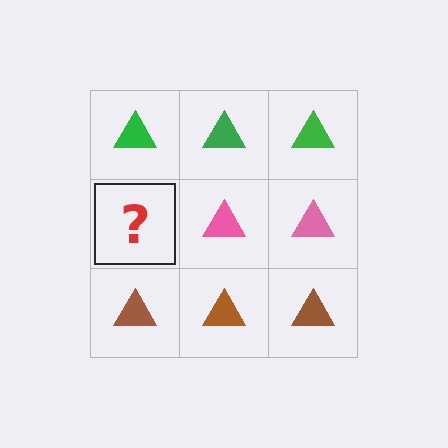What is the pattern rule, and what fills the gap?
The rule is that each row has a consistent color. The gap should be filled with a pink triangle.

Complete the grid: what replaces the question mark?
The question mark should be replaced with a pink triangle.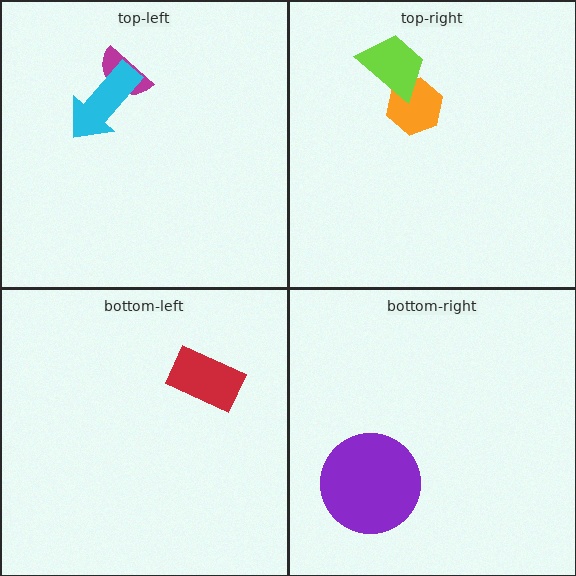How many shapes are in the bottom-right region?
1.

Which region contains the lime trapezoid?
The top-right region.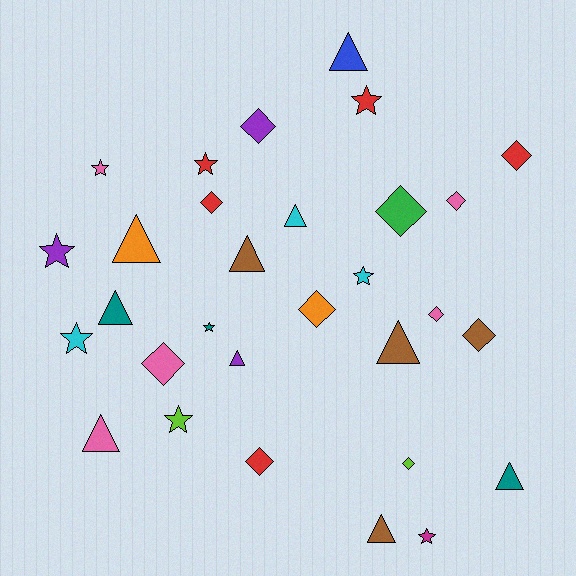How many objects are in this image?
There are 30 objects.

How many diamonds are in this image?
There are 11 diamonds.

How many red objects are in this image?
There are 5 red objects.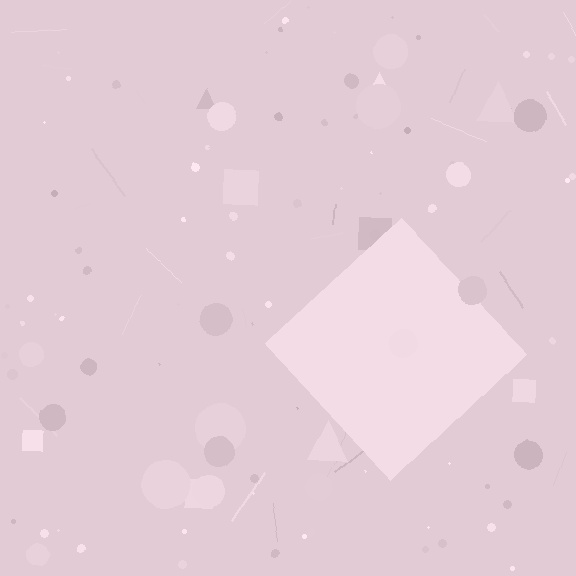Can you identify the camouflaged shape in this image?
The camouflaged shape is a diamond.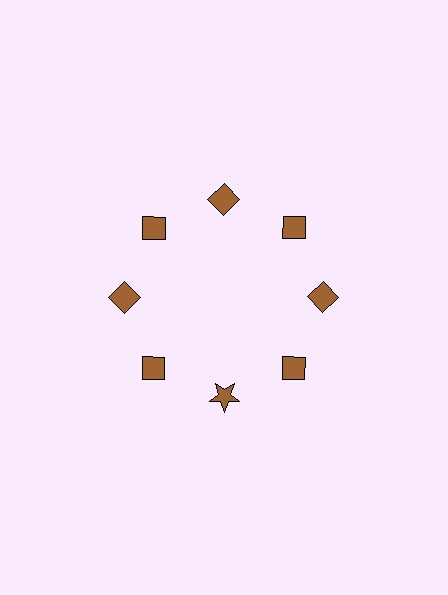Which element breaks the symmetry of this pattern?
The brown star at roughly the 6 o'clock position breaks the symmetry. All other shapes are brown diamonds.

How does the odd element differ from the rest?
It has a different shape: star instead of diamond.